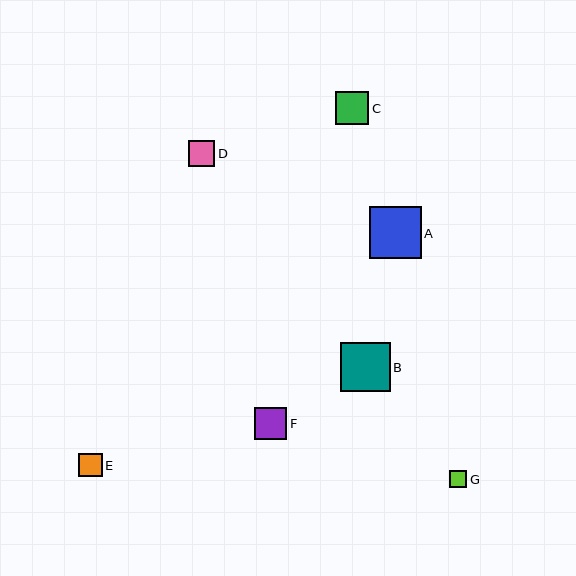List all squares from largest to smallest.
From largest to smallest: A, B, C, F, D, E, G.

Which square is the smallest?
Square G is the smallest with a size of approximately 17 pixels.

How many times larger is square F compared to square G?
Square F is approximately 1.9 times the size of square G.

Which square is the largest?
Square A is the largest with a size of approximately 52 pixels.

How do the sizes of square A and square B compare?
Square A and square B are approximately the same size.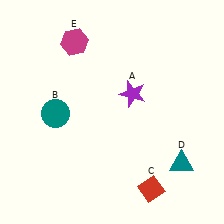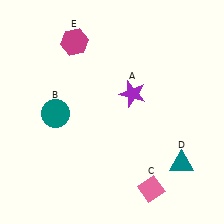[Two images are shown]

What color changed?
The diamond (C) changed from red in Image 1 to pink in Image 2.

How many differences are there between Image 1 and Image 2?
There is 1 difference between the two images.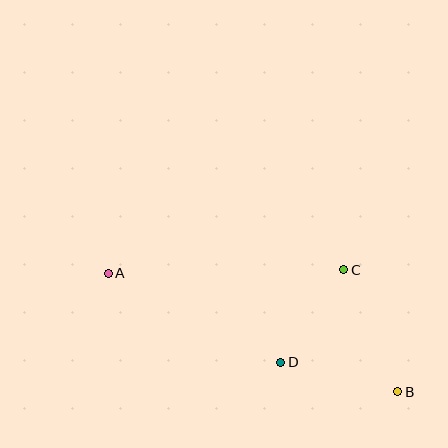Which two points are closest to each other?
Points C and D are closest to each other.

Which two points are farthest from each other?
Points A and B are farthest from each other.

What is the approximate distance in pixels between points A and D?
The distance between A and D is approximately 194 pixels.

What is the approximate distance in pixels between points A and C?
The distance between A and C is approximately 236 pixels.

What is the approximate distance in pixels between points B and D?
The distance between B and D is approximately 121 pixels.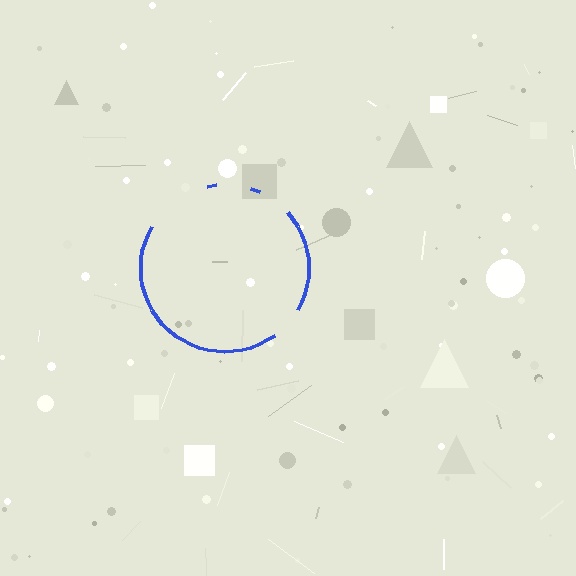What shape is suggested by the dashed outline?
The dashed outline suggests a circle.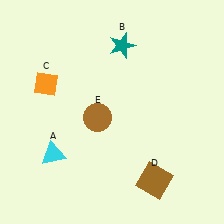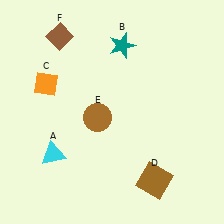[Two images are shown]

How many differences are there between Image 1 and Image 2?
There is 1 difference between the two images.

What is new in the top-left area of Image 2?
A brown diamond (F) was added in the top-left area of Image 2.